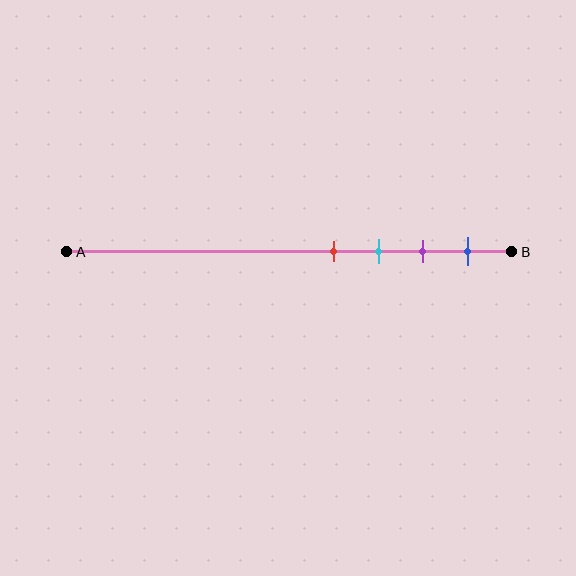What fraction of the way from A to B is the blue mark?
The blue mark is approximately 90% (0.9) of the way from A to B.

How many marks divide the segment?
There are 4 marks dividing the segment.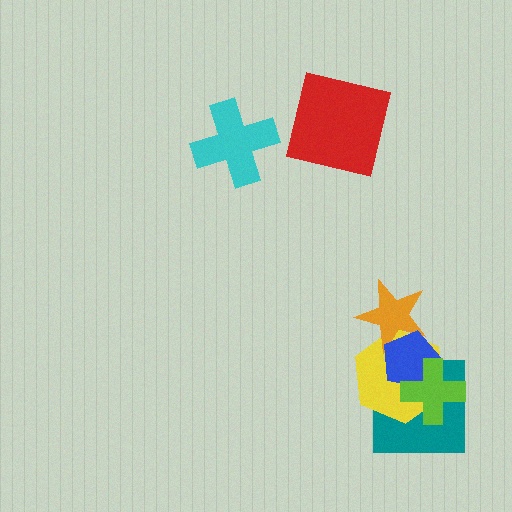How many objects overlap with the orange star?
2 objects overlap with the orange star.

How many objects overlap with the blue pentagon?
4 objects overlap with the blue pentagon.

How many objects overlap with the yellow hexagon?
4 objects overlap with the yellow hexagon.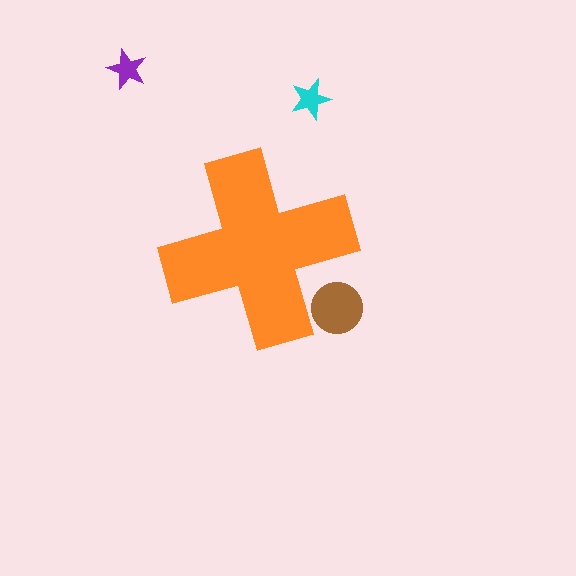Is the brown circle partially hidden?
Yes, the brown circle is partially hidden behind the orange cross.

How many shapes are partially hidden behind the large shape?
1 shape is partially hidden.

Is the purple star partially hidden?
No, the purple star is fully visible.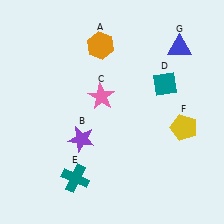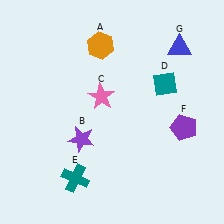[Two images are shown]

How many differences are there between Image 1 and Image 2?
There is 1 difference between the two images.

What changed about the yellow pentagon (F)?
In Image 1, F is yellow. In Image 2, it changed to purple.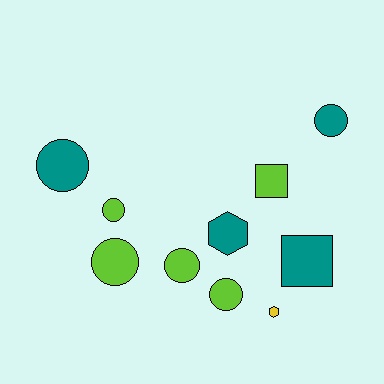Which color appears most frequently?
Lime, with 5 objects.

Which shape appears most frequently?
Circle, with 6 objects.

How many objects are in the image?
There are 10 objects.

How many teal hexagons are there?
There is 1 teal hexagon.